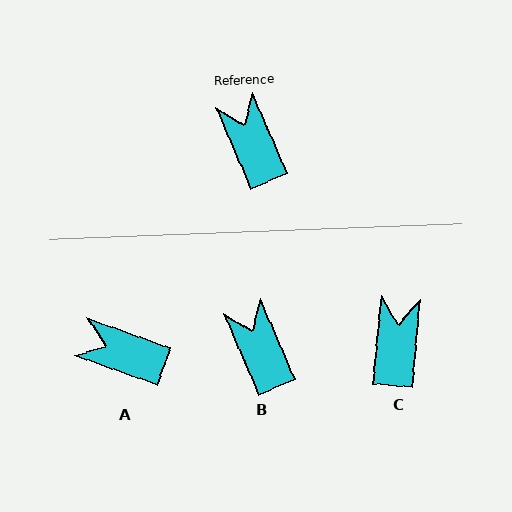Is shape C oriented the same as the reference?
No, it is off by about 29 degrees.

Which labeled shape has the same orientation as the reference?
B.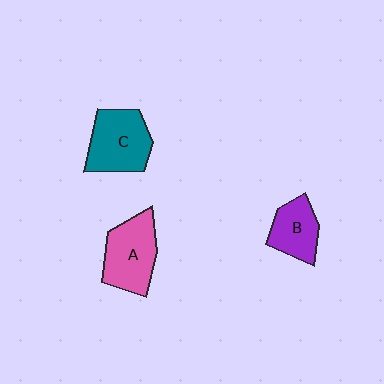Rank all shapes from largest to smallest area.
From largest to smallest: C (teal), A (pink), B (purple).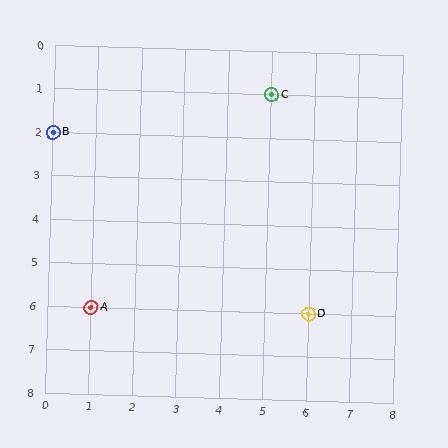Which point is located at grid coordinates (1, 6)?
Point A is at (1, 6).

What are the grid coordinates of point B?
Point B is at grid coordinates (0, 2).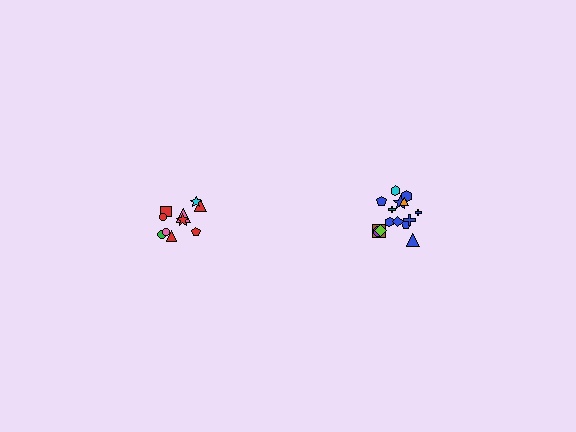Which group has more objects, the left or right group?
The right group.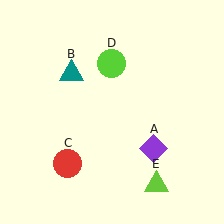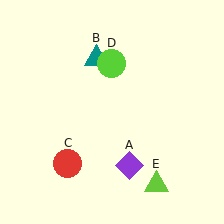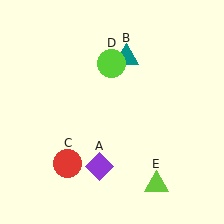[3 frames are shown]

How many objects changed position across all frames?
2 objects changed position: purple diamond (object A), teal triangle (object B).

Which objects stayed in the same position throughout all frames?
Red circle (object C) and lime circle (object D) and lime triangle (object E) remained stationary.